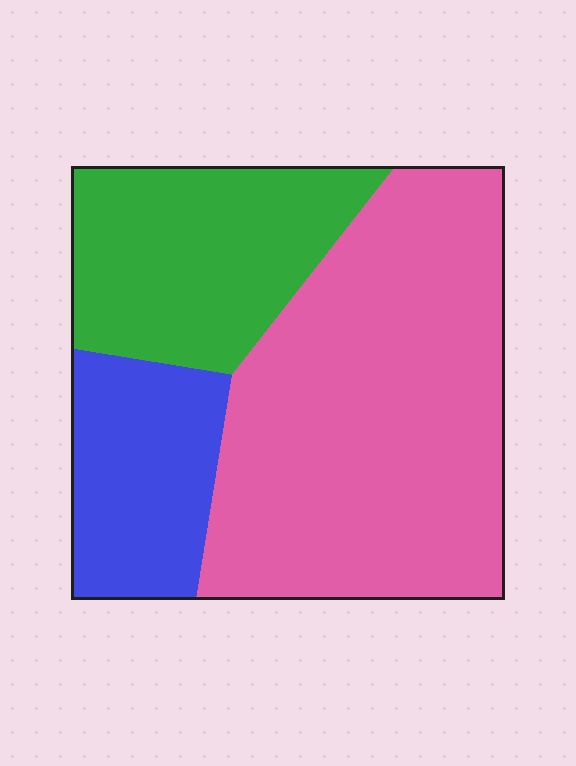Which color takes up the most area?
Pink, at roughly 55%.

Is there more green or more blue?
Green.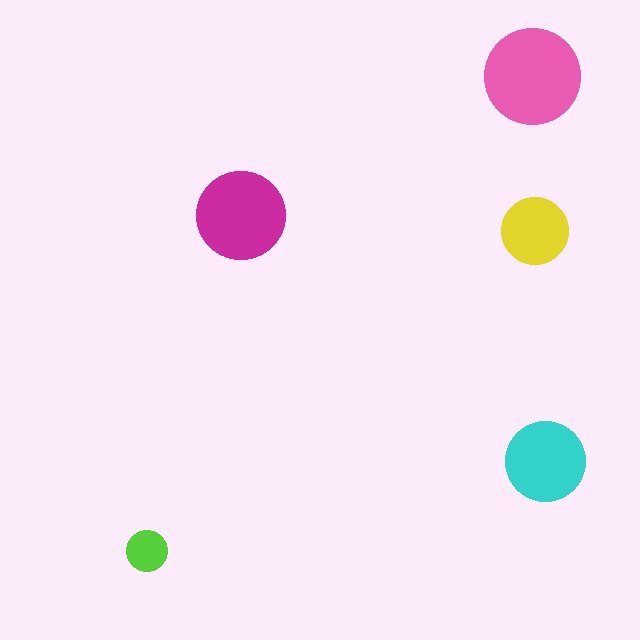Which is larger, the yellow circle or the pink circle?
The pink one.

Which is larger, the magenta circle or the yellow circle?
The magenta one.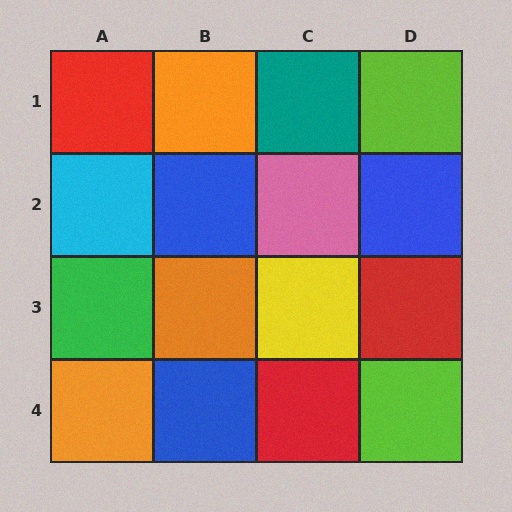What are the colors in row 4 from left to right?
Orange, blue, red, lime.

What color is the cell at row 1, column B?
Orange.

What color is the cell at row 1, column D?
Lime.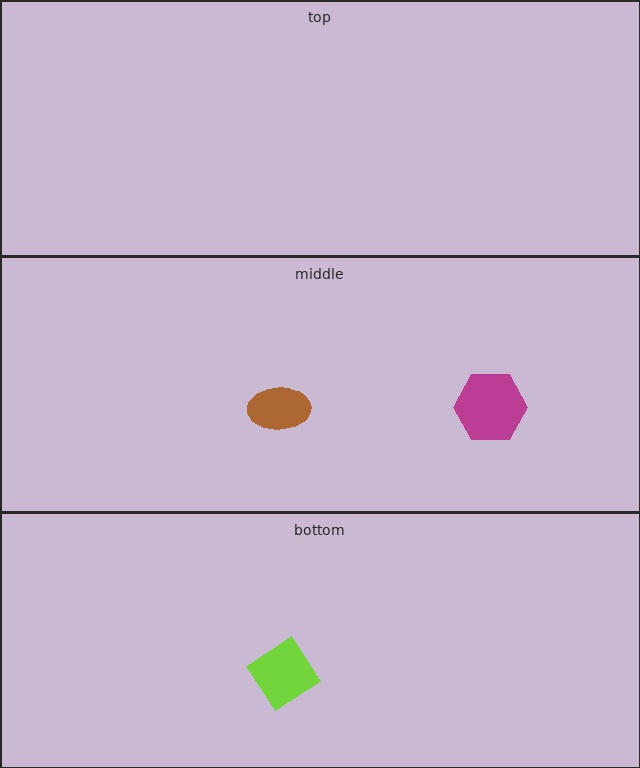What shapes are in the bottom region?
The lime diamond.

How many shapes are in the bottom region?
1.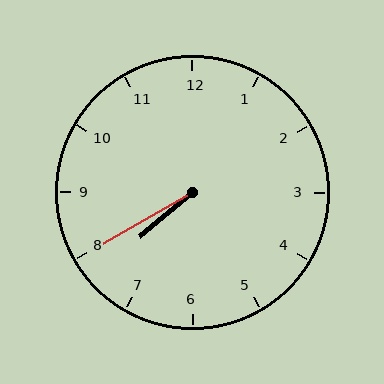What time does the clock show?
7:40.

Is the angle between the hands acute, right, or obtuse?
It is acute.